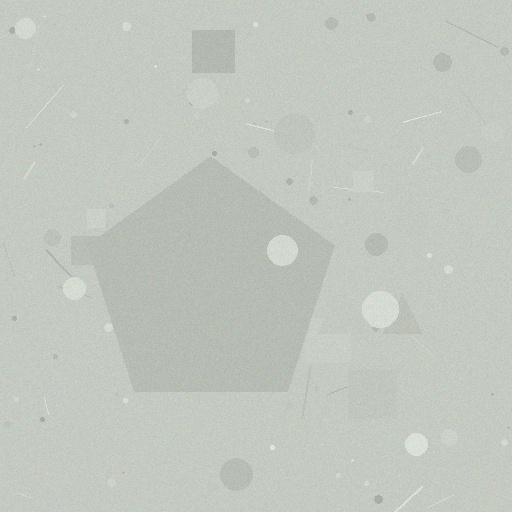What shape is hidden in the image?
A pentagon is hidden in the image.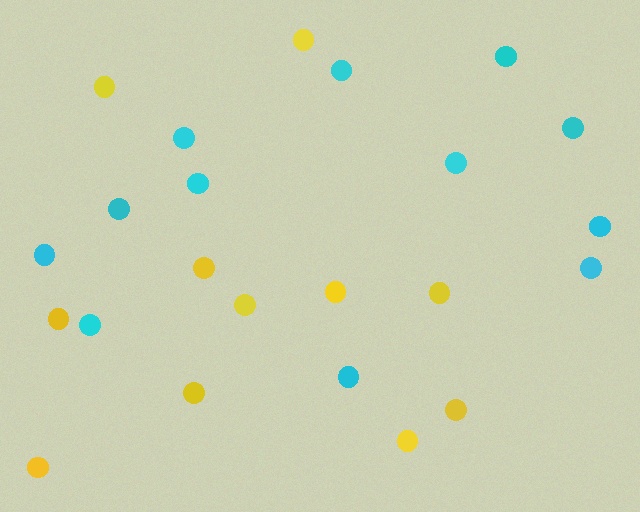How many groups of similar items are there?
There are 2 groups: one group of cyan circles (12) and one group of yellow circles (11).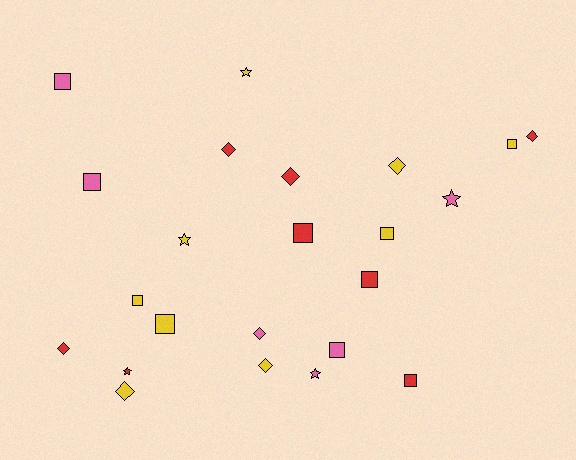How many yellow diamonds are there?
There are 3 yellow diamonds.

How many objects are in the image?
There are 23 objects.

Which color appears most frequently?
Yellow, with 9 objects.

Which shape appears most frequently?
Square, with 10 objects.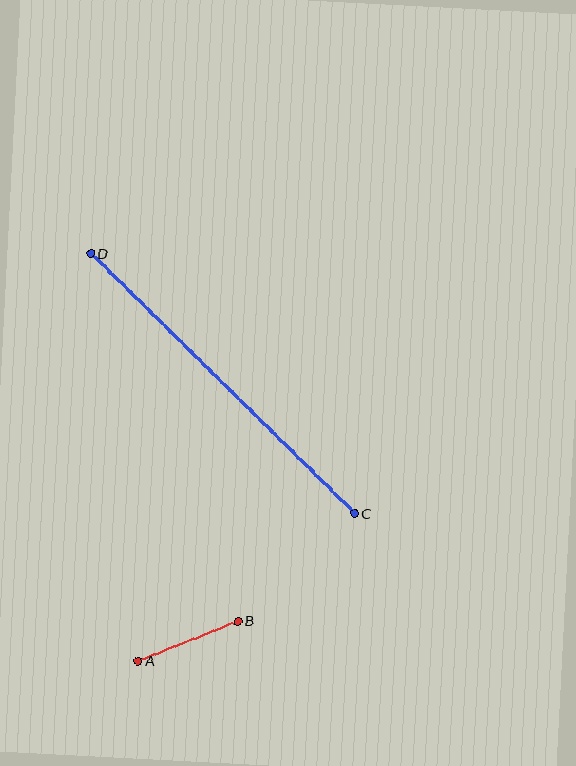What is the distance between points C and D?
The distance is approximately 371 pixels.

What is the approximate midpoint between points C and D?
The midpoint is at approximately (222, 384) pixels.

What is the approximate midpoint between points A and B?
The midpoint is at approximately (188, 641) pixels.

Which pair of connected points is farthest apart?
Points C and D are farthest apart.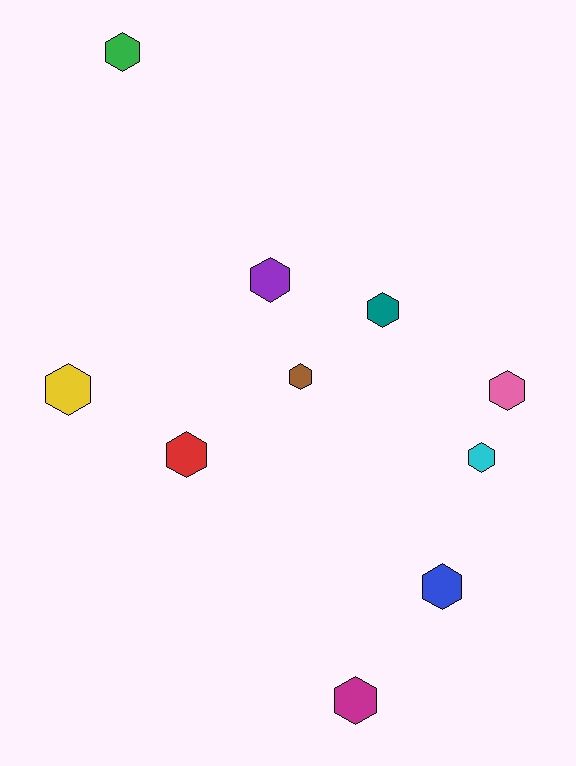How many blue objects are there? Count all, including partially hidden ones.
There is 1 blue object.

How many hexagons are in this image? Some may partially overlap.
There are 10 hexagons.